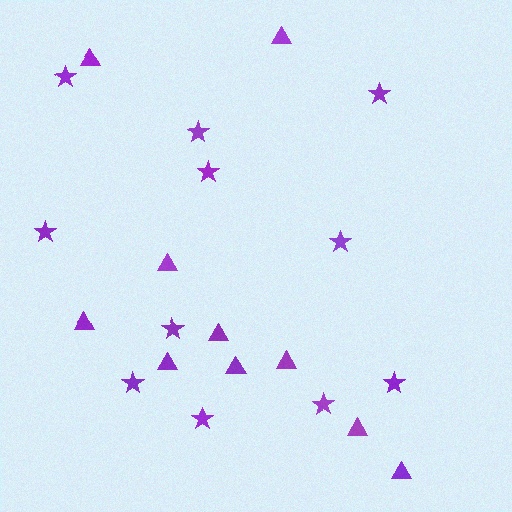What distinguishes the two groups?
There are 2 groups: one group of stars (11) and one group of triangles (10).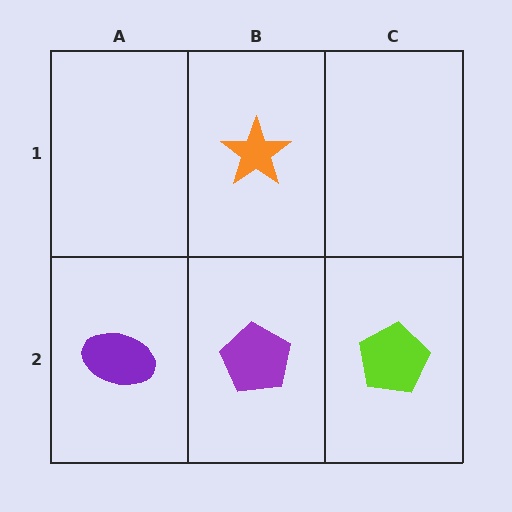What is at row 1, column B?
An orange star.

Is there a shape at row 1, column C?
No, that cell is empty.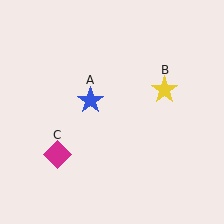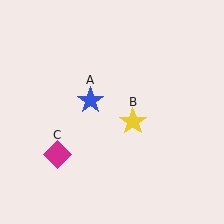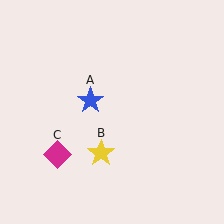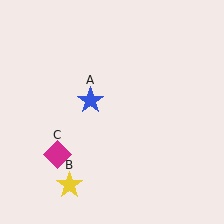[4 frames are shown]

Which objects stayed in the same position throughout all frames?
Blue star (object A) and magenta diamond (object C) remained stationary.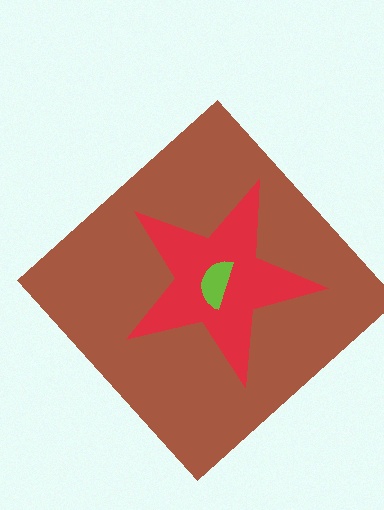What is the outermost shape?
The brown diamond.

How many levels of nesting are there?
3.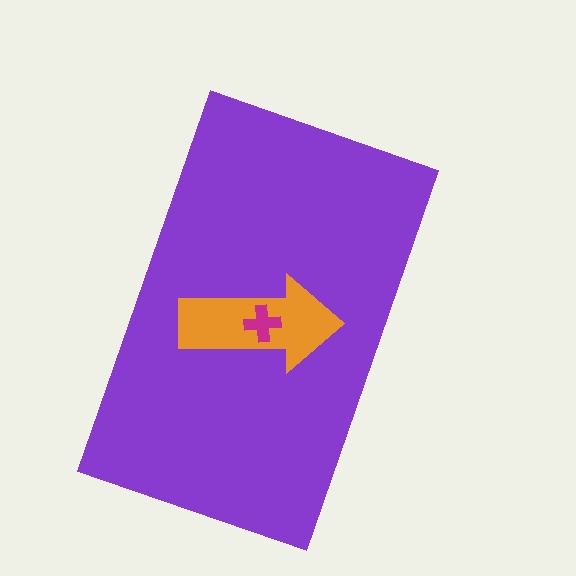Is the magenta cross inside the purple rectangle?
Yes.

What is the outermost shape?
The purple rectangle.